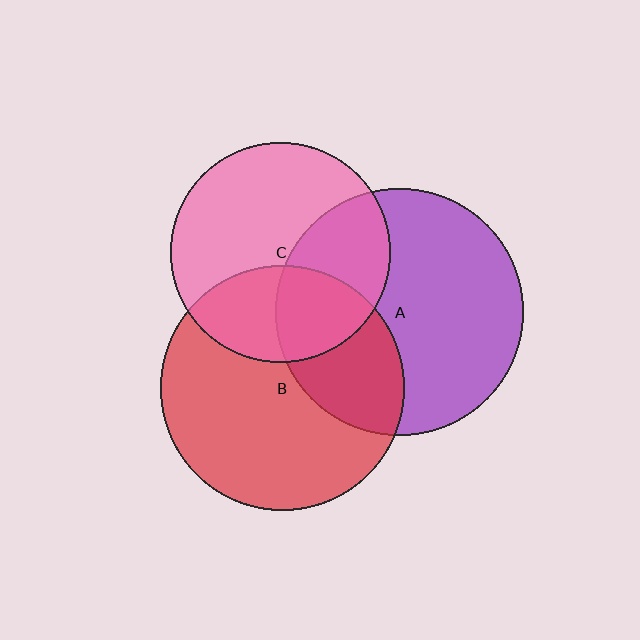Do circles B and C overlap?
Yes.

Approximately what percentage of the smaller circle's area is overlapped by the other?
Approximately 35%.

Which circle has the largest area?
Circle A (purple).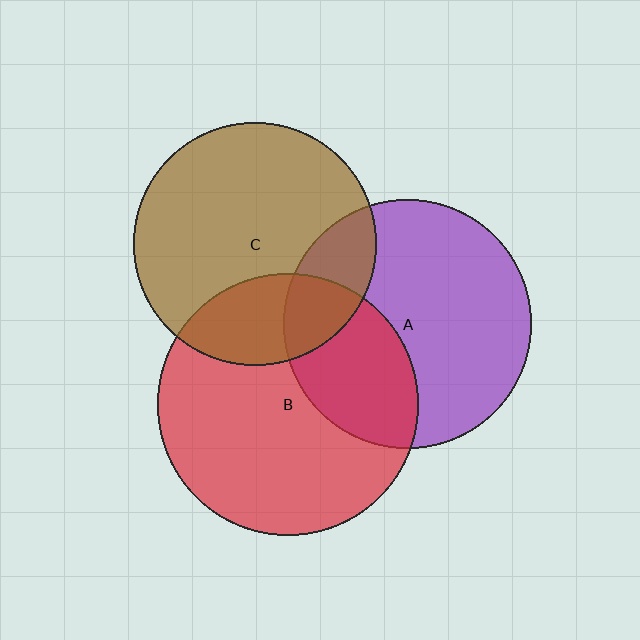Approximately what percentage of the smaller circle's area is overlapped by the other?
Approximately 35%.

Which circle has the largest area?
Circle B (red).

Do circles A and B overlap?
Yes.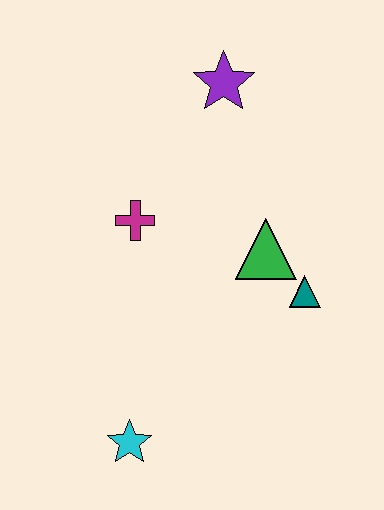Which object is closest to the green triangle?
The teal triangle is closest to the green triangle.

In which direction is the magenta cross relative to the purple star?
The magenta cross is below the purple star.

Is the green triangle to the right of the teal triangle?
No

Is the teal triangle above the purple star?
No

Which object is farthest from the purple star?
The cyan star is farthest from the purple star.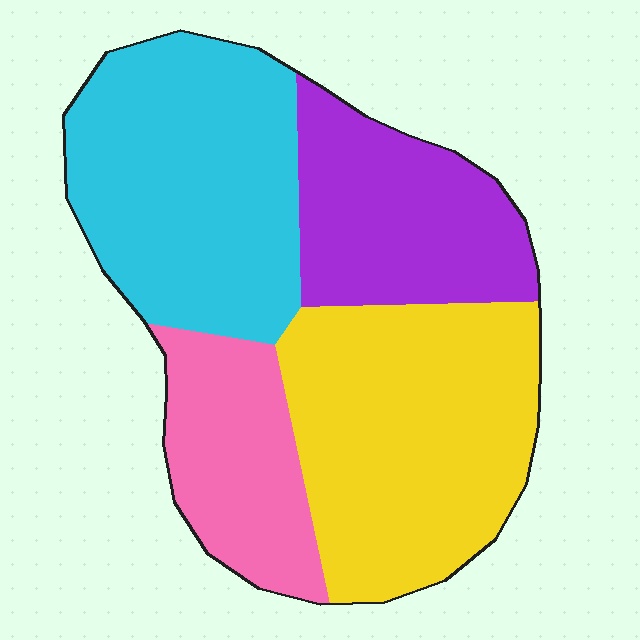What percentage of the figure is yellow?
Yellow takes up about one third (1/3) of the figure.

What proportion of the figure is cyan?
Cyan covers roughly 30% of the figure.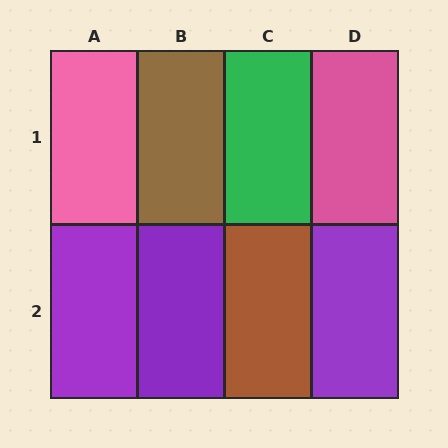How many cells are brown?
2 cells are brown.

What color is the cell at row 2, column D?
Purple.